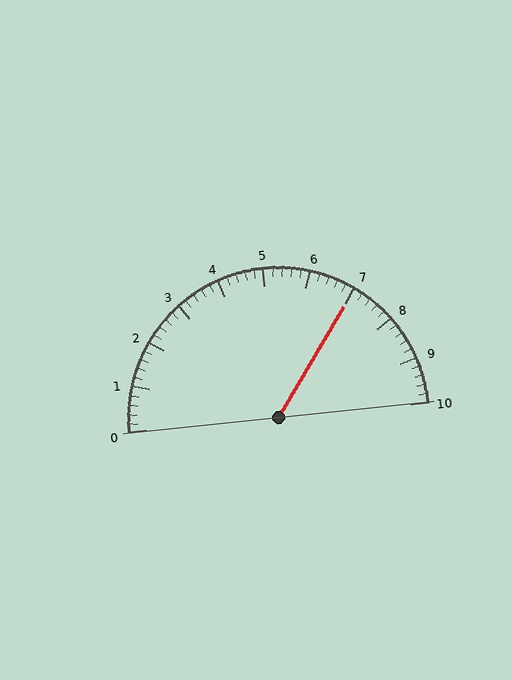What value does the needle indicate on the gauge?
The needle indicates approximately 7.0.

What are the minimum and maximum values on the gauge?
The gauge ranges from 0 to 10.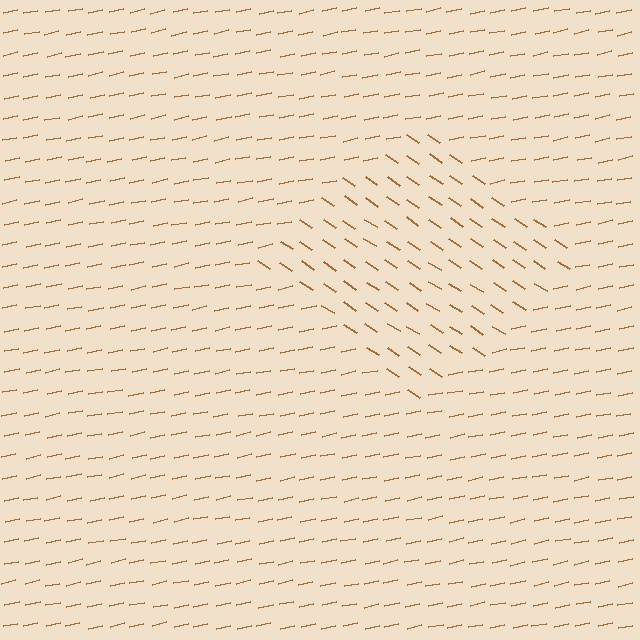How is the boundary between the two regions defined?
The boundary is defined purely by a change in line orientation (approximately 45 degrees difference). All lines are the same color and thickness.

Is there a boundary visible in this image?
Yes, there is a texture boundary formed by a change in line orientation.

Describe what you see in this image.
The image is filled with small brown line segments. A diamond region in the image has lines oriented differently from the surrounding lines, creating a visible texture boundary.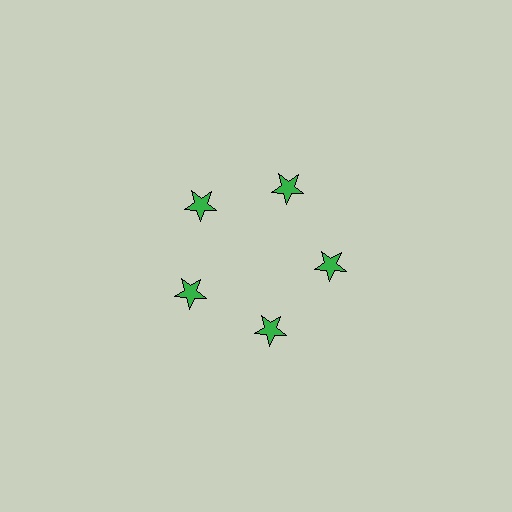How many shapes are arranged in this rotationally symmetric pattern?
There are 5 shapes, arranged in 5 groups of 1.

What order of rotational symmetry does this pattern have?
This pattern has 5-fold rotational symmetry.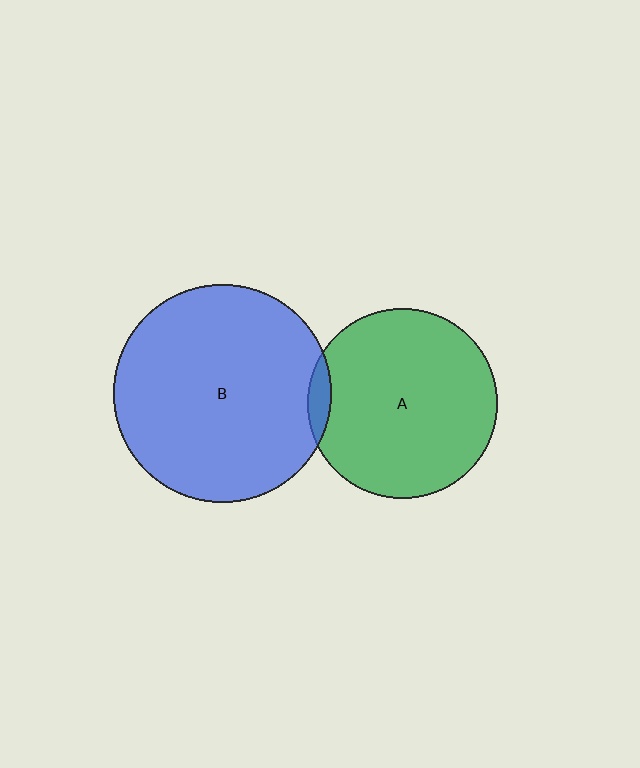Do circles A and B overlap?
Yes.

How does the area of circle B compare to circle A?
Approximately 1.3 times.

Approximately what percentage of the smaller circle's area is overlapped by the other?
Approximately 5%.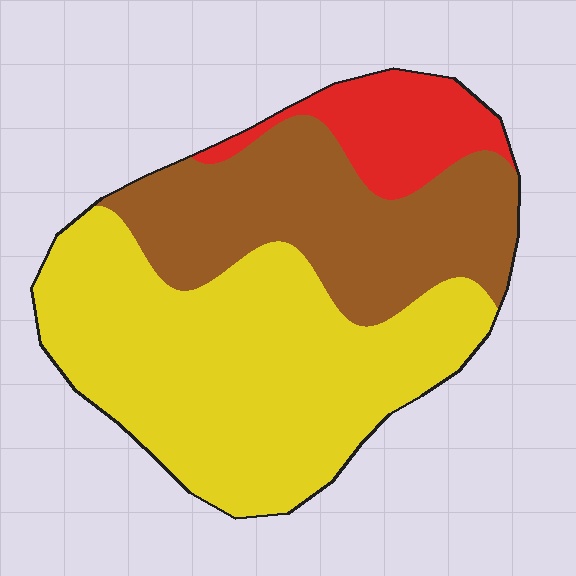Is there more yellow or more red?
Yellow.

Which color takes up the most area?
Yellow, at roughly 55%.